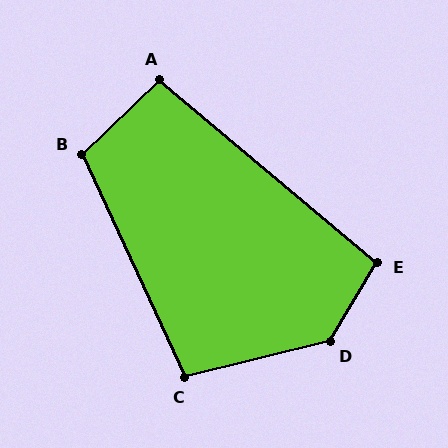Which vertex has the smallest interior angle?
A, at approximately 96 degrees.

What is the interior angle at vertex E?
Approximately 99 degrees (obtuse).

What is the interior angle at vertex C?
Approximately 101 degrees (obtuse).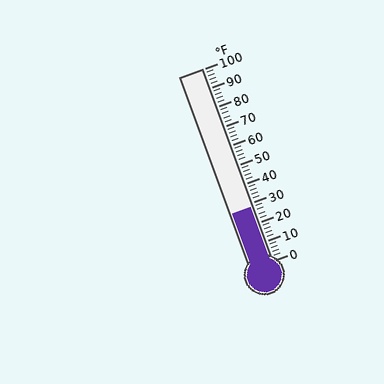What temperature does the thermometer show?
The thermometer shows approximately 28°F.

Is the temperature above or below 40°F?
The temperature is below 40°F.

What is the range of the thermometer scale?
The thermometer scale ranges from 0°F to 100°F.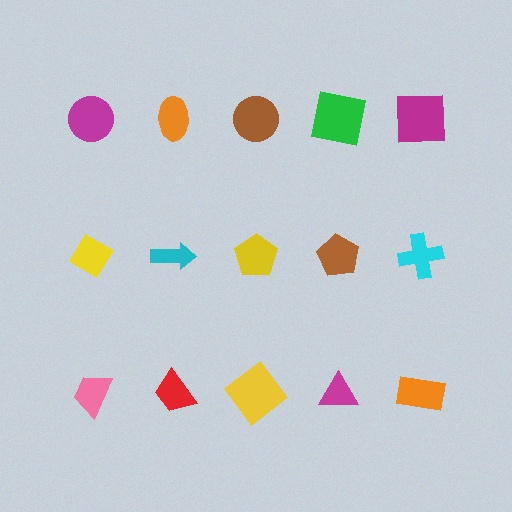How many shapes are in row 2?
5 shapes.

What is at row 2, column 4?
A brown pentagon.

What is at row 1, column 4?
A green square.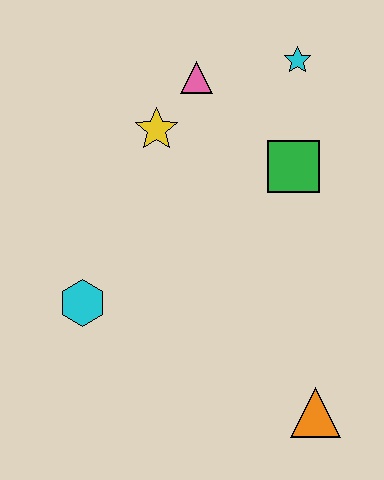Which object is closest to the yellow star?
The pink triangle is closest to the yellow star.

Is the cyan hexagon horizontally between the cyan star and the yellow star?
No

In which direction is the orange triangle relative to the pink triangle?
The orange triangle is below the pink triangle.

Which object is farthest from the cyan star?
The orange triangle is farthest from the cyan star.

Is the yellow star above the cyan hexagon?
Yes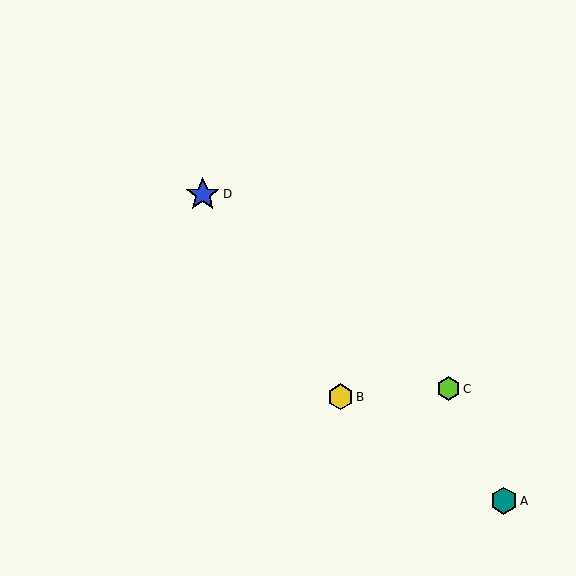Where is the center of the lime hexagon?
The center of the lime hexagon is at (449, 389).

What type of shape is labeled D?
Shape D is a blue star.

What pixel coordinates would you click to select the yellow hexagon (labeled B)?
Click at (341, 397) to select the yellow hexagon B.